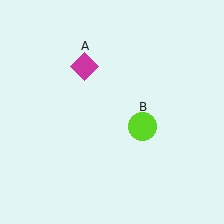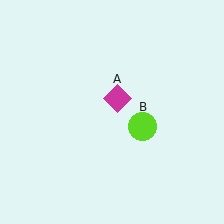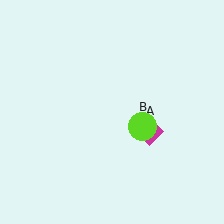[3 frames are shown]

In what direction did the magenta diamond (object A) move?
The magenta diamond (object A) moved down and to the right.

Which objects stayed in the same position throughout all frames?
Lime circle (object B) remained stationary.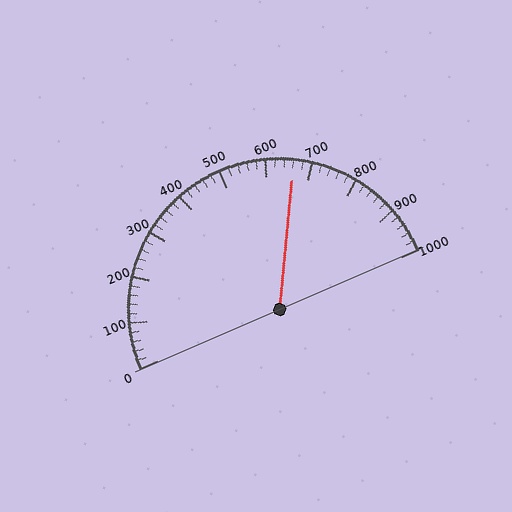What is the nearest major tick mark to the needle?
The nearest major tick mark is 700.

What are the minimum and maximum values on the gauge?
The gauge ranges from 0 to 1000.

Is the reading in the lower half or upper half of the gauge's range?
The reading is in the upper half of the range (0 to 1000).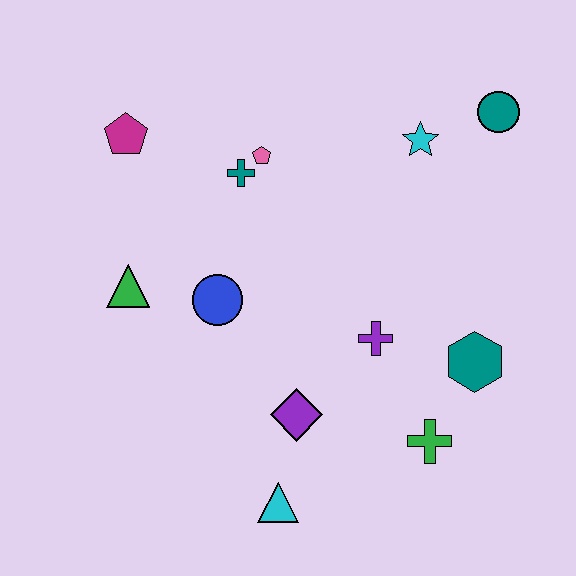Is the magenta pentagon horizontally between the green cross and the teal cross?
No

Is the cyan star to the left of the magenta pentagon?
No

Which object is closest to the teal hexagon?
The green cross is closest to the teal hexagon.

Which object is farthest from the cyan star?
The cyan triangle is farthest from the cyan star.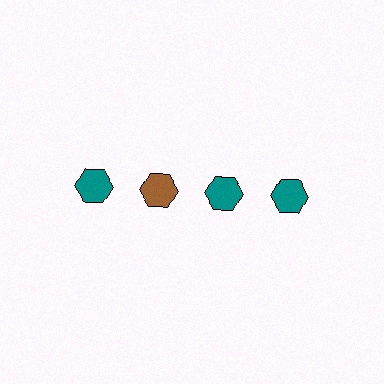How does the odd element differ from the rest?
It has a different color: brown instead of teal.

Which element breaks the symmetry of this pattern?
The brown hexagon in the top row, second from left column breaks the symmetry. All other shapes are teal hexagons.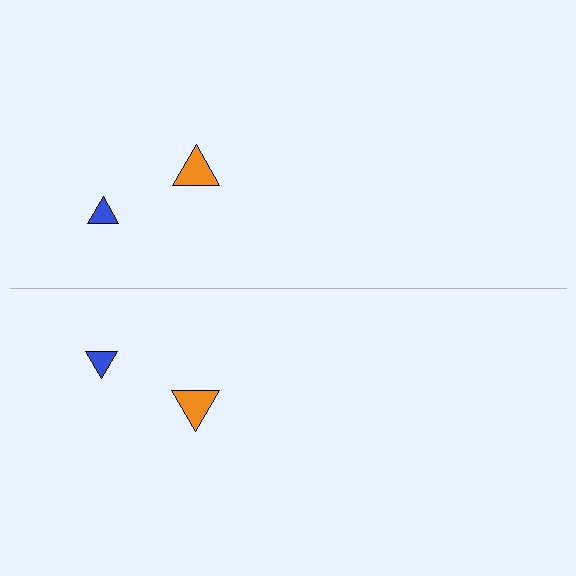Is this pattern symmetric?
Yes, this pattern has bilateral (reflection) symmetry.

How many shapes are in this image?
There are 4 shapes in this image.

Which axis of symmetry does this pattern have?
The pattern has a horizontal axis of symmetry running through the center of the image.